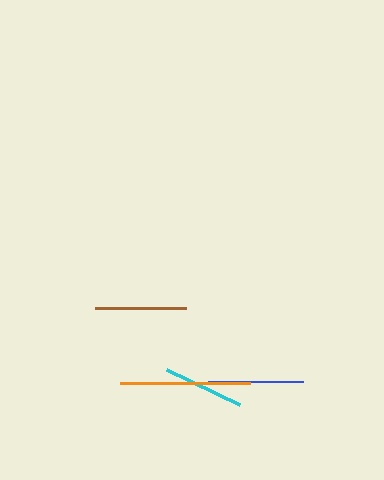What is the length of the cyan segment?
The cyan segment is approximately 81 pixels long.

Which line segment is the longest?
The orange line is the longest at approximately 130 pixels.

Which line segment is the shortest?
The cyan line is the shortest at approximately 81 pixels.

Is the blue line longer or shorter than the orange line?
The orange line is longer than the blue line.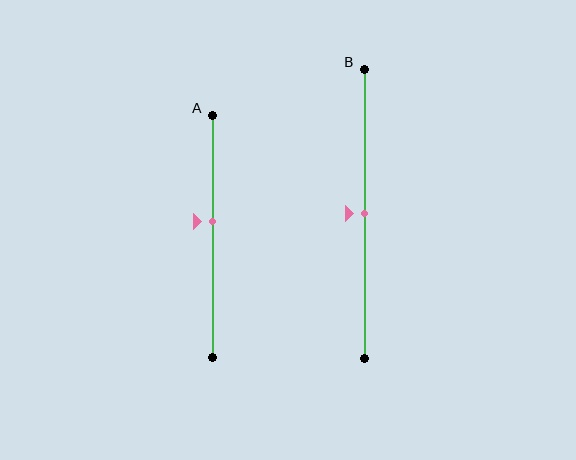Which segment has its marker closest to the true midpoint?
Segment B has its marker closest to the true midpoint.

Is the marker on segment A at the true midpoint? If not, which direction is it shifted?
No, the marker on segment A is shifted upward by about 6% of the segment length.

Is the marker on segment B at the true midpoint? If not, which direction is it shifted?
Yes, the marker on segment B is at the true midpoint.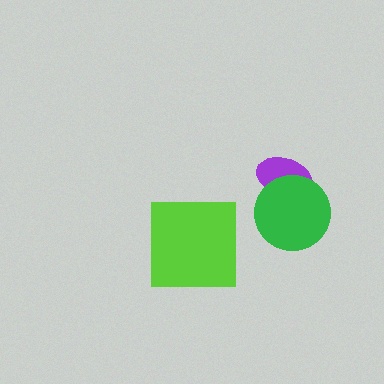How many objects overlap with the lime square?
0 objects overlap with the lime square.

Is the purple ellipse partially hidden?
Yes, it is partially covered by another shape.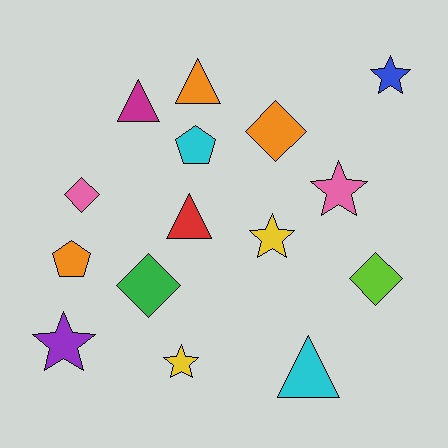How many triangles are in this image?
There are 4 triangles.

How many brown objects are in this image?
There are no brown objects.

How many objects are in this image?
There are 15 objects.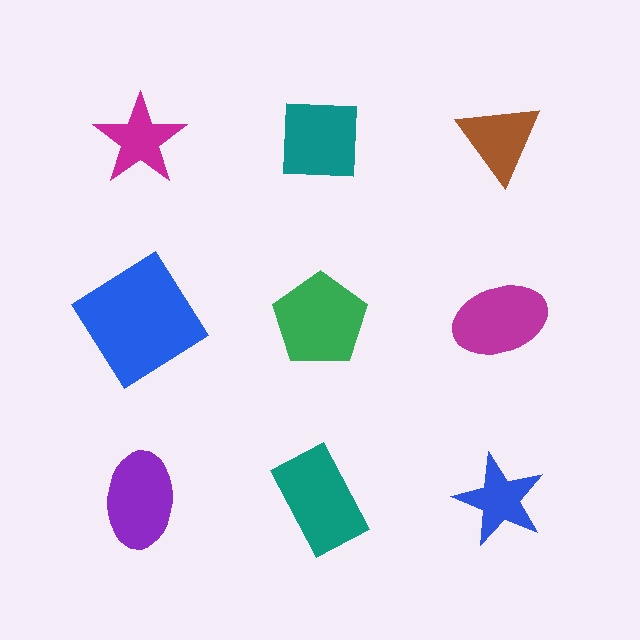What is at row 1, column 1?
A magenta star.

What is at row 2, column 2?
A green pentagon.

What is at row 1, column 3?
A brown triangle.